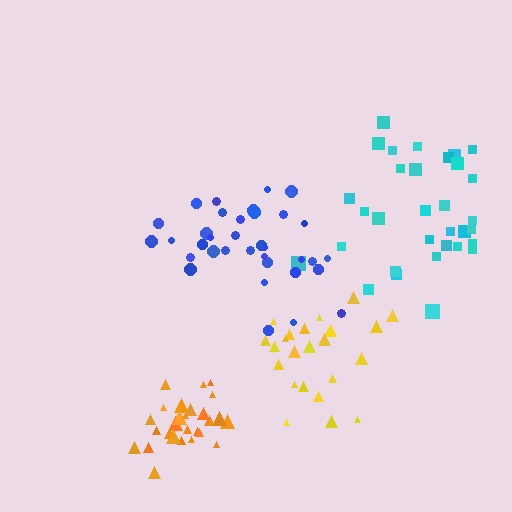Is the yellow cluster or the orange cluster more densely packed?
Orange.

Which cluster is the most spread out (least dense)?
Cyan.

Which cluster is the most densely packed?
Orange.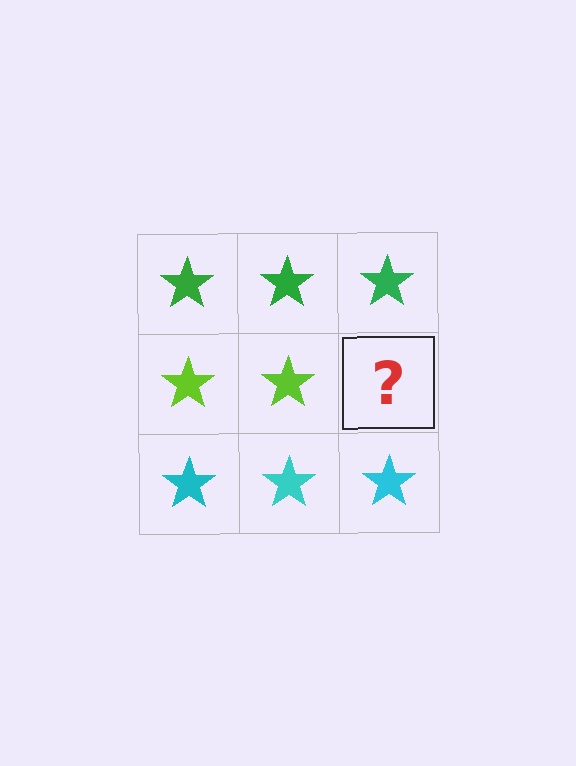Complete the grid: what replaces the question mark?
The question mark should be replaced with a lime star.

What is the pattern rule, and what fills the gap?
The rule is that each row has a consistent color. The gap should be filled with a lime star.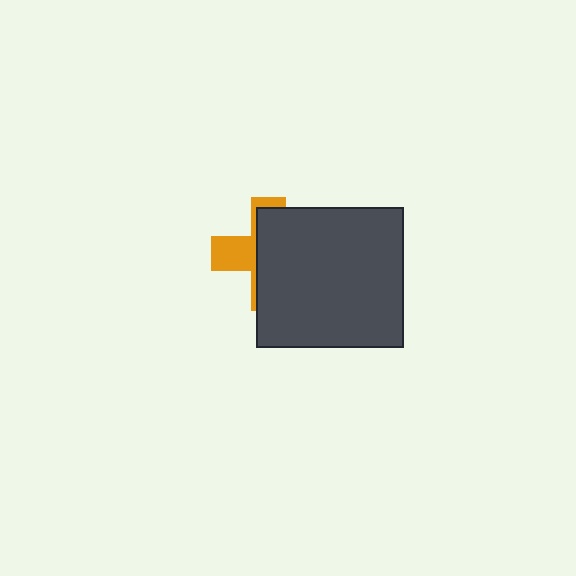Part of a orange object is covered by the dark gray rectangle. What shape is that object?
It is a cross.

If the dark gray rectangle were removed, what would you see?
You would see the complete orange cross.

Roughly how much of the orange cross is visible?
A small part of it is visible (roughly 33%).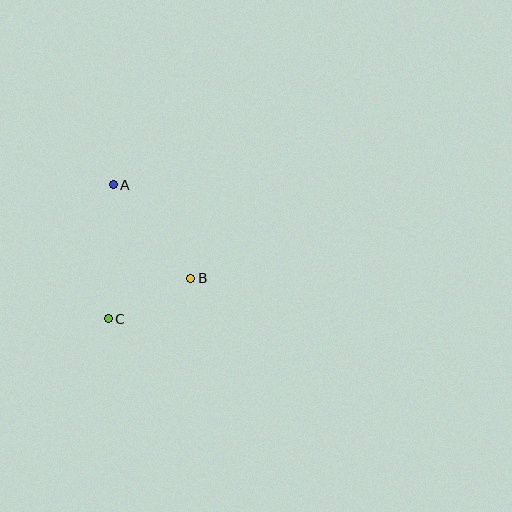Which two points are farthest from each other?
Points A and C are farthest from each other.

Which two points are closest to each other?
Points B and C are closest to each other.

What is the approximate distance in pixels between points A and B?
The distance between A and B is approximately 122 pixels.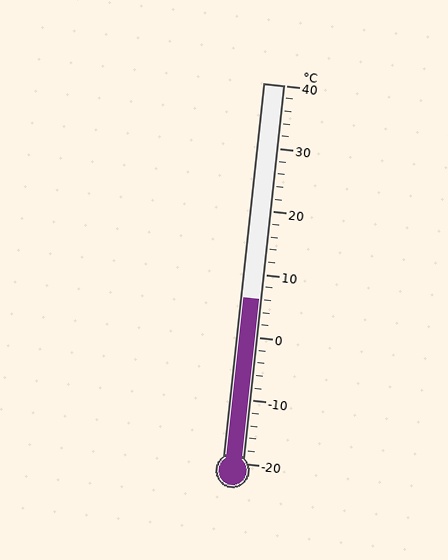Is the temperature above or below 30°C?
The temperature is below 30°C.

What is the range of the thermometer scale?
The thermometer scale ranges from -20°C to 40°C.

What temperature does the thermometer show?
The thermometer shows approximately 6°C.